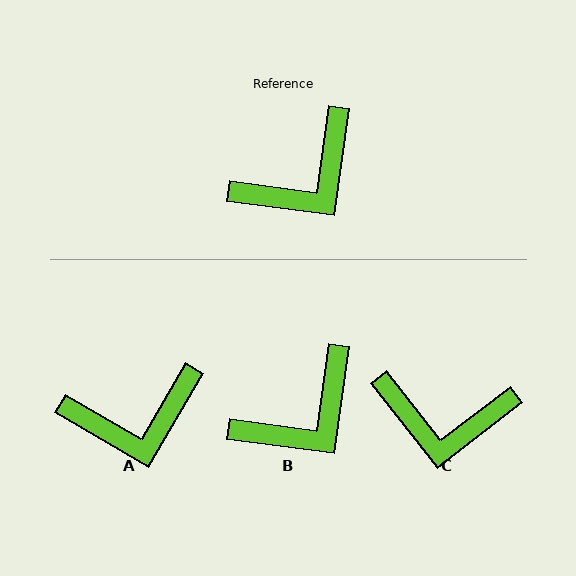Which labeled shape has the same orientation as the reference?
B.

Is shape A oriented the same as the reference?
No, it is off by about 23 degrees.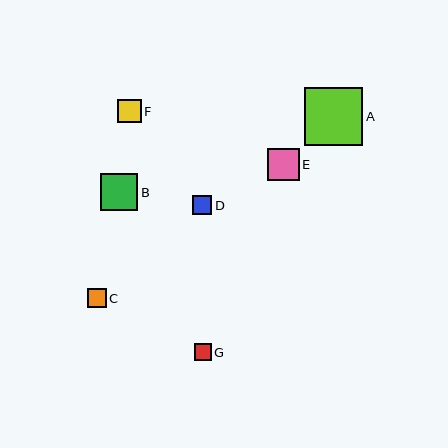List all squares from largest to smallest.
From largest to smallest: A, B, E, F, D, C, G.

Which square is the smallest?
Square G is the smallest with a size of approximately 17 pixels.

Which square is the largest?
Square A is the largest with a size of approximately 58 pixels.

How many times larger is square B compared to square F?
Square B is approximately 1.6 times the size of square F.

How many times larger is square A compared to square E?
Square A is approximately 1.8 times the size of square E.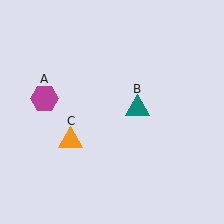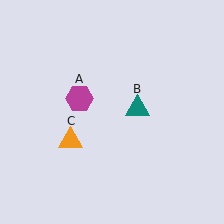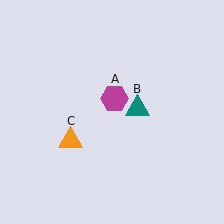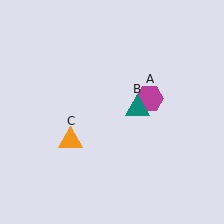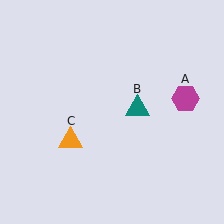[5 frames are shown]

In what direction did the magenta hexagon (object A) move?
The magenta hexagon (object A) moved right.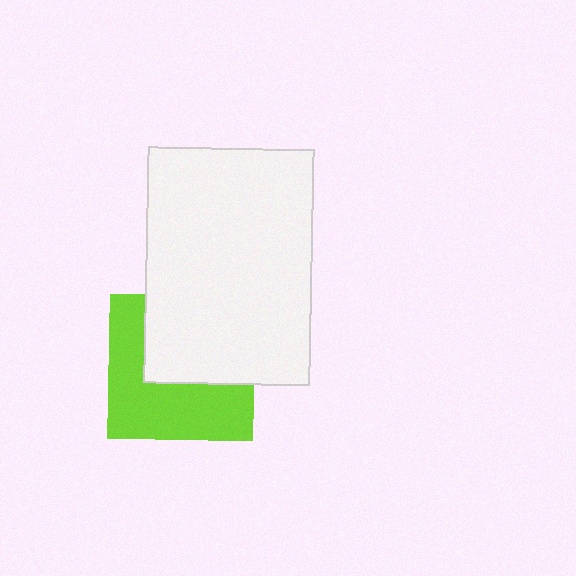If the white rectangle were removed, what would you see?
You would see the complete lime square.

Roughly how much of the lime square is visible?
About half of it is visible (roughly 54%).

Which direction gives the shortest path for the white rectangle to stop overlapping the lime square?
Moving up gives the shortest separation.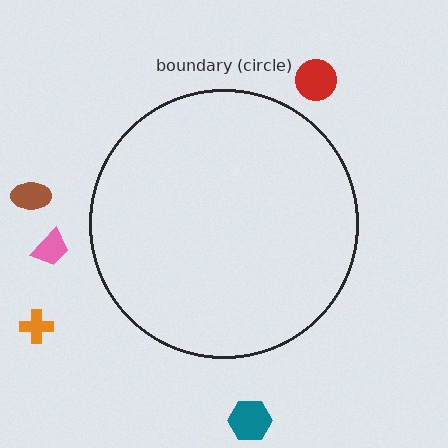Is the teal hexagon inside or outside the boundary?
Outside.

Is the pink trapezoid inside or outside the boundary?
Outside.